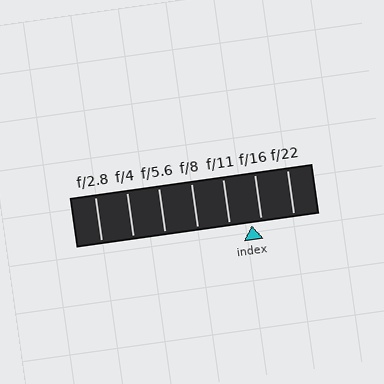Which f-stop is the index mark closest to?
The index mark is closest to f/16.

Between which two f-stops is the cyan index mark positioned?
The index mark is between f/11 and f/16.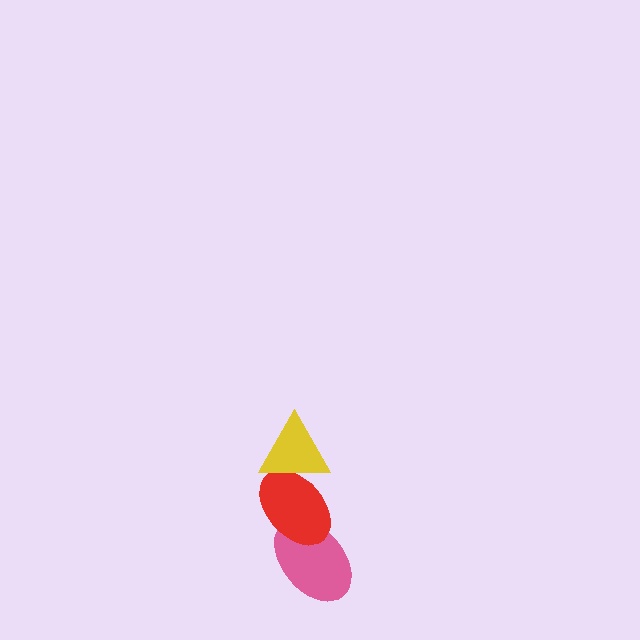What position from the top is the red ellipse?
The red ellipse is 2nd from the top.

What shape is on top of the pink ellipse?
The red ellipse is on top of the pink ellipse.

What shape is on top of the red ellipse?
The yellow triangle is on top of the red ellipse.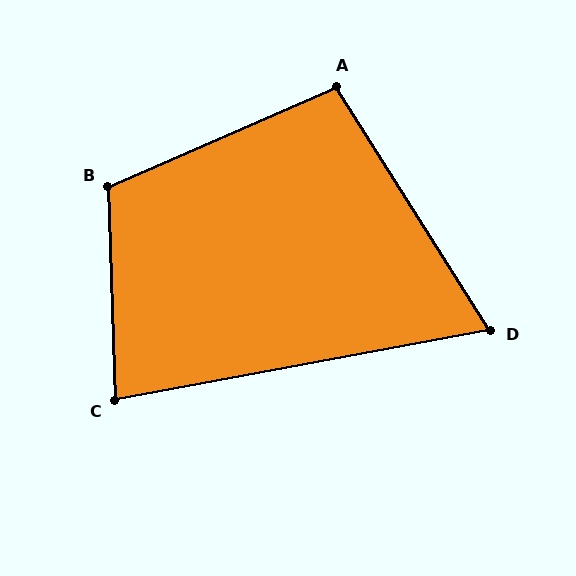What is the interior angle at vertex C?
Approximately 81 degrees (acute).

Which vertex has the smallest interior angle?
D, at approximately 68 degrees.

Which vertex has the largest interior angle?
B, at approximately 112 degrees.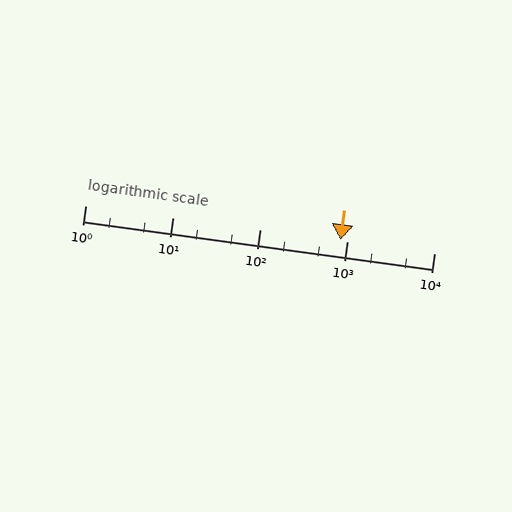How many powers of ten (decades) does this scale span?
The scale spans 4 decades, from 1 to 10000.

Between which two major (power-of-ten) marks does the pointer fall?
The pointer is between 100 and 1000.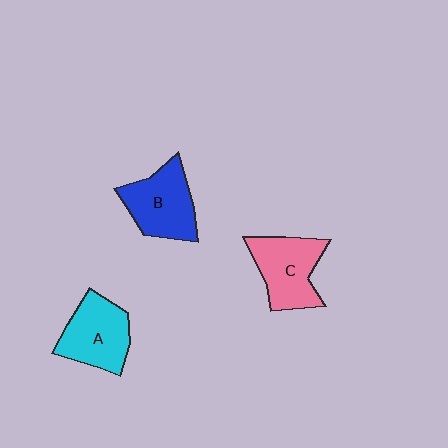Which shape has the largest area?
Shape C (pink).